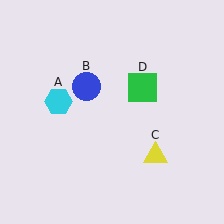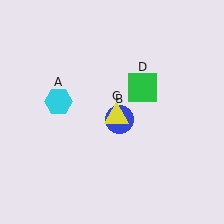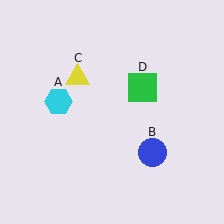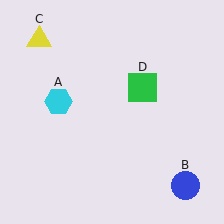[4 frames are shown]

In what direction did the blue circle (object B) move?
The blue circle (object B) moved down and to the right.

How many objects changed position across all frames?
2 objects changed position: blue circle (object B), yellow triangle (object C).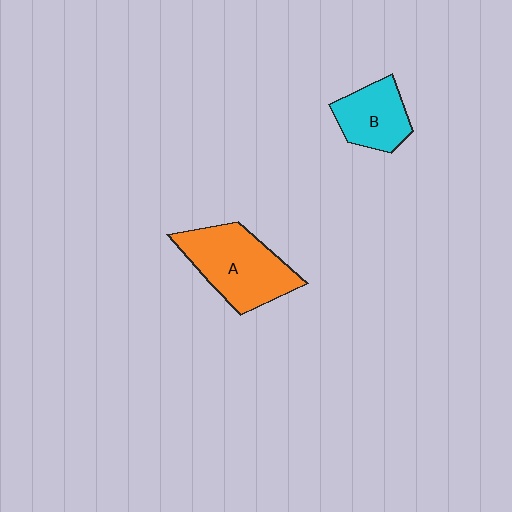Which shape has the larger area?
Shape A (orange).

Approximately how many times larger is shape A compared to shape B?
Approximately 1.6 times.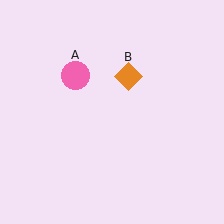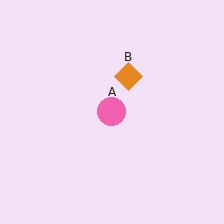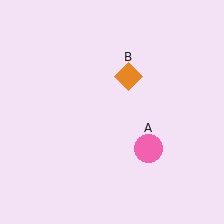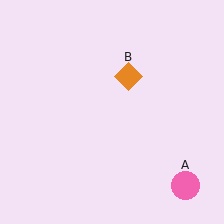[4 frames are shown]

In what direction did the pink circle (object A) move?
The pink circle (object A) moved down and to the right.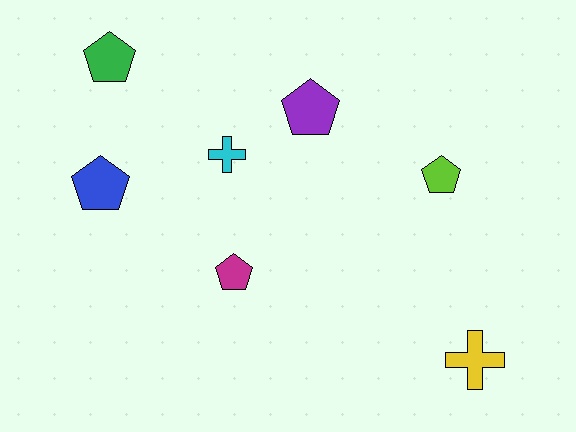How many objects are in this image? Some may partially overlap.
There are 7 objects.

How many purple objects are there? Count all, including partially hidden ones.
There is 1 purple object.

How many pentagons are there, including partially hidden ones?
There are 5 pentagons.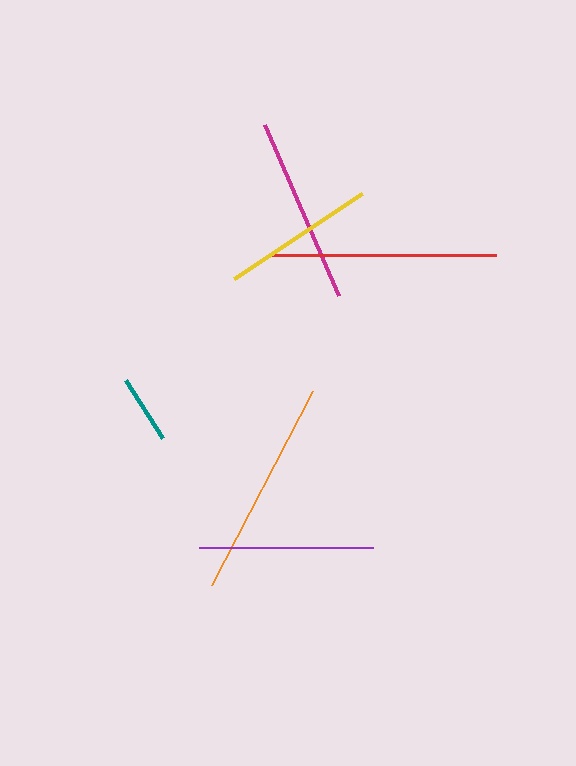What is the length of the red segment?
The red segment is approximately 228 pixels long.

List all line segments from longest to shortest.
From longest to shortest: red, orange, magenta, purple, yellow, teal.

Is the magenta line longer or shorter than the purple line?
The magenta line is longer than the purple line.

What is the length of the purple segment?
The purple segment is approximately 174 pixels long.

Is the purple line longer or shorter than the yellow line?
The purple line is longer than the yellow line.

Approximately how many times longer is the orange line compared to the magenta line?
The orange line is approximately 1.2 times the length of the magenta line.